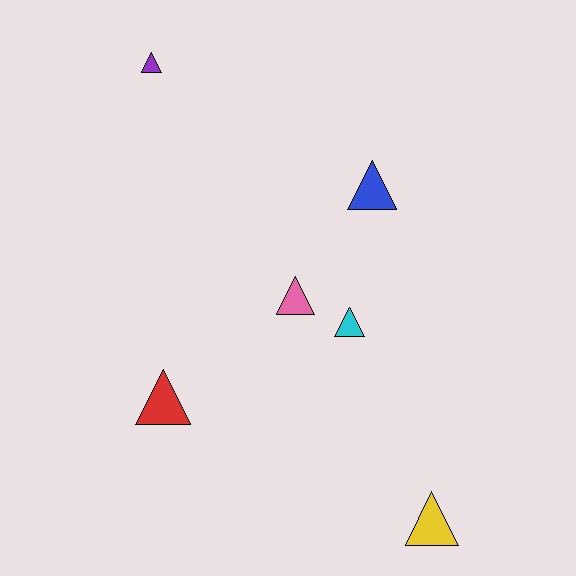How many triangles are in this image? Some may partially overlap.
There are 6 triangles.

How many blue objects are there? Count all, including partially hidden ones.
There is 1 blue object.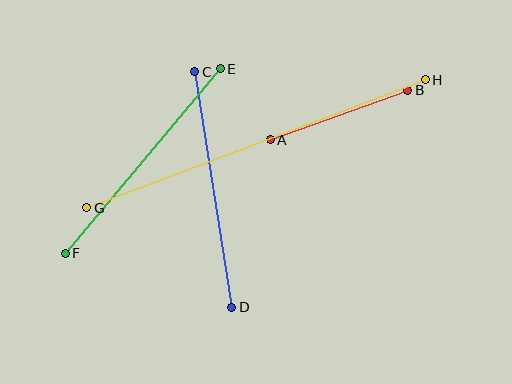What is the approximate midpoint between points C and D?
The midpoint is at approximately (213, 190) pixels.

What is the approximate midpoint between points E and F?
The midpoint is at approximately (143, 161) pixels.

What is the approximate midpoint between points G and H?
The midpoint is at approximately (256, 144) pixels.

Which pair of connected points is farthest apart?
Points G and H are farthest apart.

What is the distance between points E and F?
The distance is approximately 241 pixels.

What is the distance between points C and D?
The distance is approximately 239 pixels.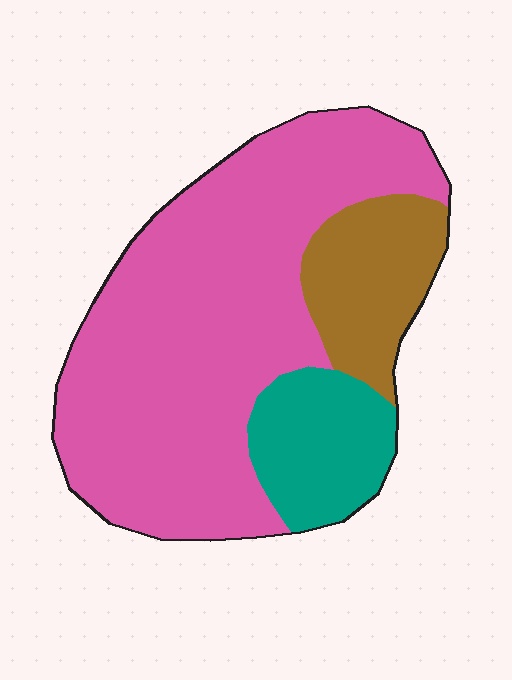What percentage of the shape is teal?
Teal takes up less than a quarter of the shape.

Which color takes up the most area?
Pink, at roughly 70%.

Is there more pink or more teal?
Pink.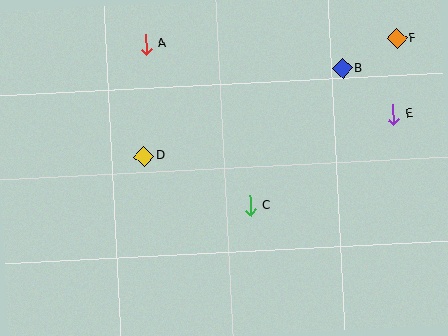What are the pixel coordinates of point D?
Point D is at (144, 157).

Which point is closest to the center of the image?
Point C at (250, 206) is closest to the center.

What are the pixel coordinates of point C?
Point C is at (250, 206).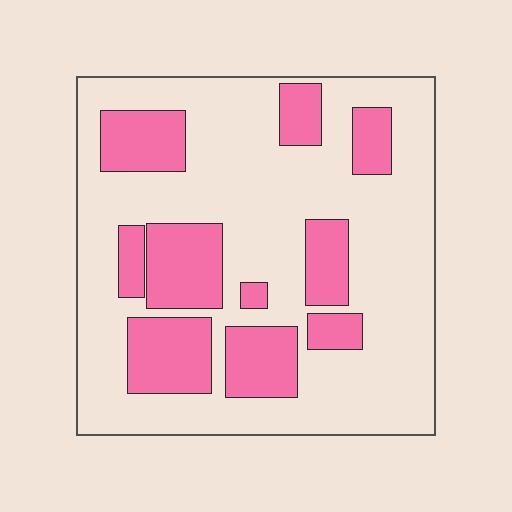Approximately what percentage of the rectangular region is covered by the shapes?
Approximately 30%.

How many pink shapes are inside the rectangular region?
10.